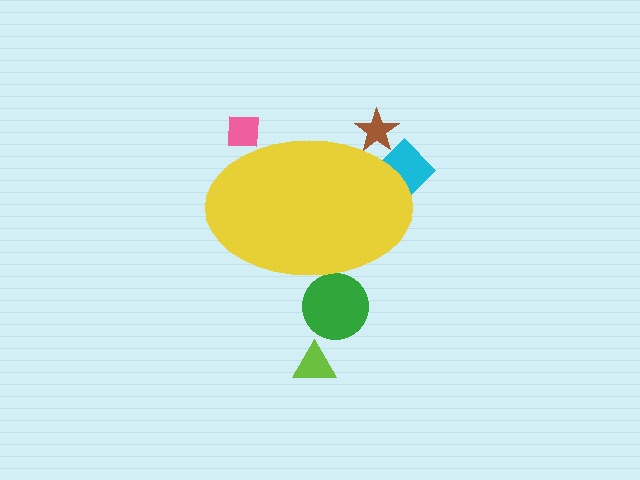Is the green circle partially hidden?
Yes, the green circle is partially hidden behind the yellow ellipse.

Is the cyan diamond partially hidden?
Yes, the cyan diamond is partially hidden behind the yellow ellipse.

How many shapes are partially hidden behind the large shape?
4 shapes are partially hidden.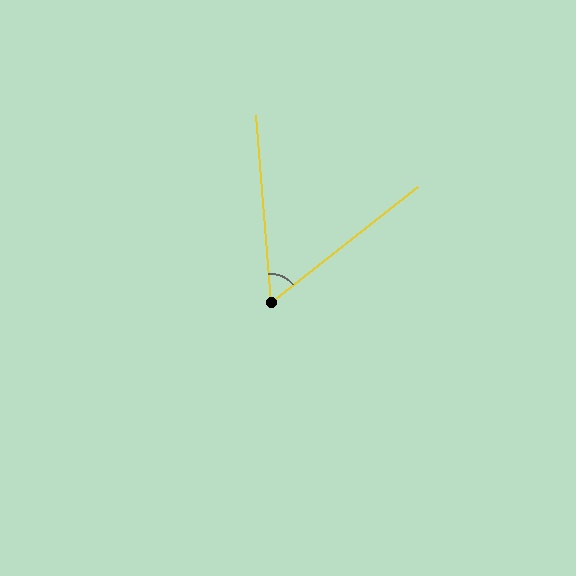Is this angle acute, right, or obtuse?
It is acute.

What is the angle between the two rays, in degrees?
Approximately 57 degrees.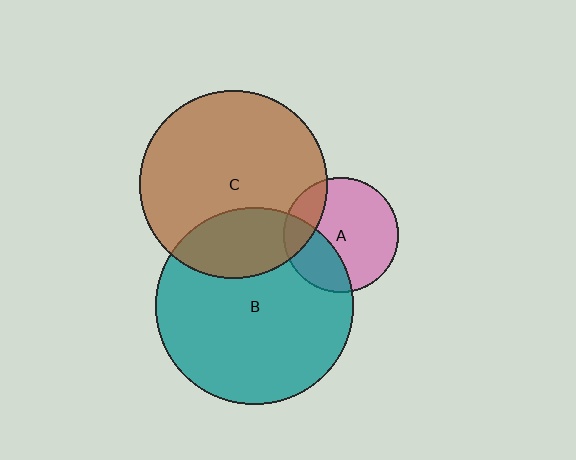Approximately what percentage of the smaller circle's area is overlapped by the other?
Approximately 20%.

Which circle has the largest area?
Circle B (teal).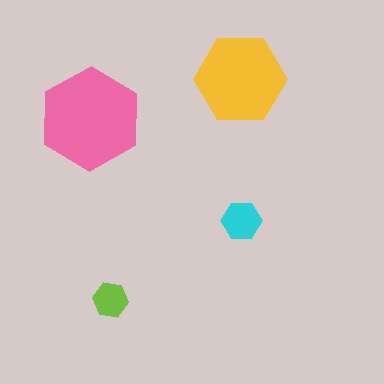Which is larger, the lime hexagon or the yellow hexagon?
The yellow one.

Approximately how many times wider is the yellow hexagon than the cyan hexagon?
About 2.5 times wider.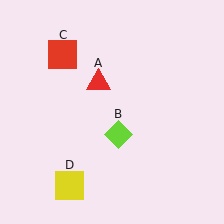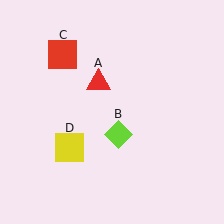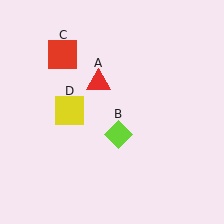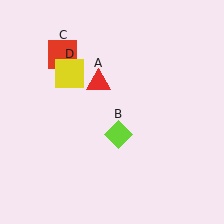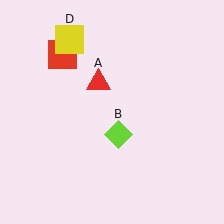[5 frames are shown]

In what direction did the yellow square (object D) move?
The yellow square (object D) moved up.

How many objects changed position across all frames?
1 object changed position: yellow square (object D).